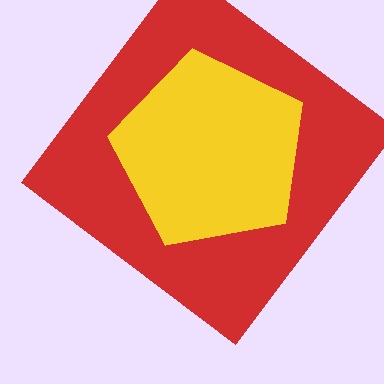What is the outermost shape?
The red diamond.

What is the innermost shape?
The yellow pentagon.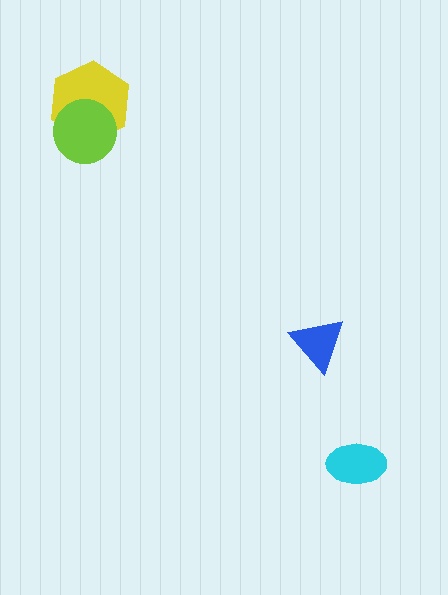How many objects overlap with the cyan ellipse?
0 objects overlap with the cyan ellipse.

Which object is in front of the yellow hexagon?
The lime circle is in front of the yellow hexagon.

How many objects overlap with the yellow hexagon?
1 object overlaps with the yellow hexagon.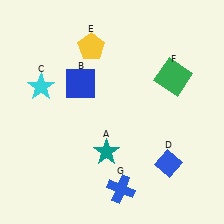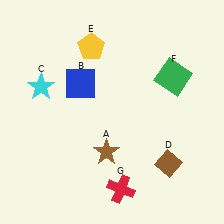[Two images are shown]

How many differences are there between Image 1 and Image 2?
There are 3 differences between the two images.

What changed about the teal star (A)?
In Image 1, A is teal. In Image 2, it changed to brown.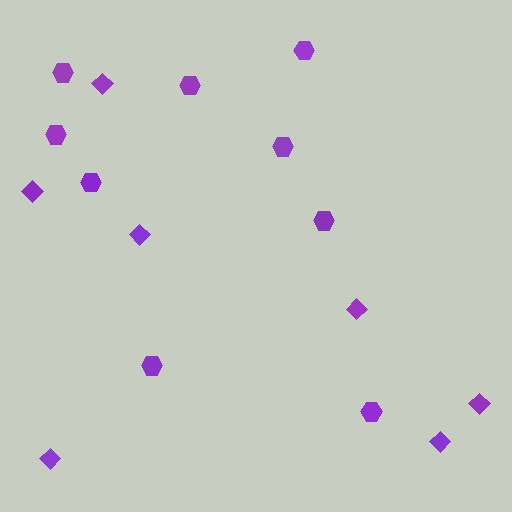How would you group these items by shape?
There are 2 groups: one group of diamonds (7) and one group of hexagons (9).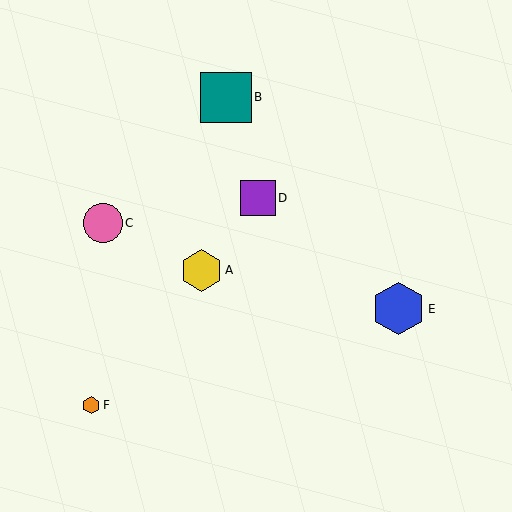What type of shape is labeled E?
Shape E is a blue hexagon.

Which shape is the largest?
The blue hexagon (labeled E) is the largest.